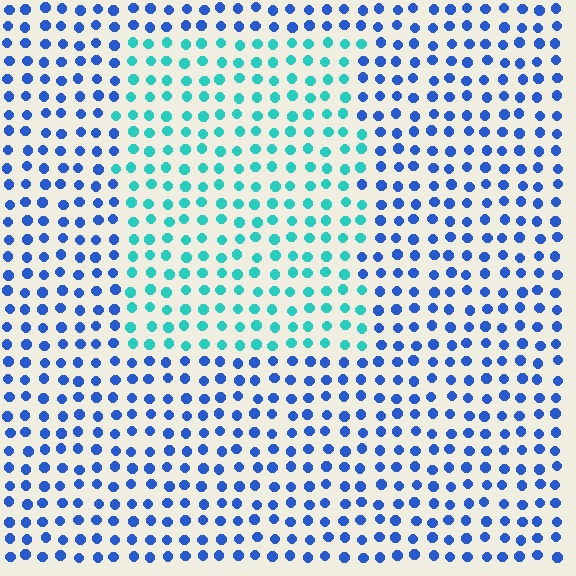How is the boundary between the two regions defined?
The boundary is defined purely by a slight shift in hue (about 48 degrees). Spacing, size, and orientation are identical on both sides.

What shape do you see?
I see a rectangle.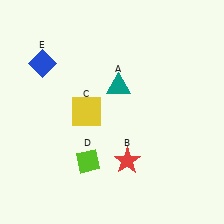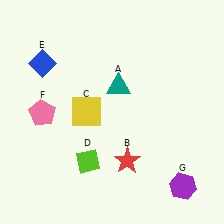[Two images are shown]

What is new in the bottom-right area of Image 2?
A purple hexagon (G) was added in the bottom-right area of Image 2.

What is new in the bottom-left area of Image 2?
A pink pentagon (F) was added in the bottom-left area of Image 2.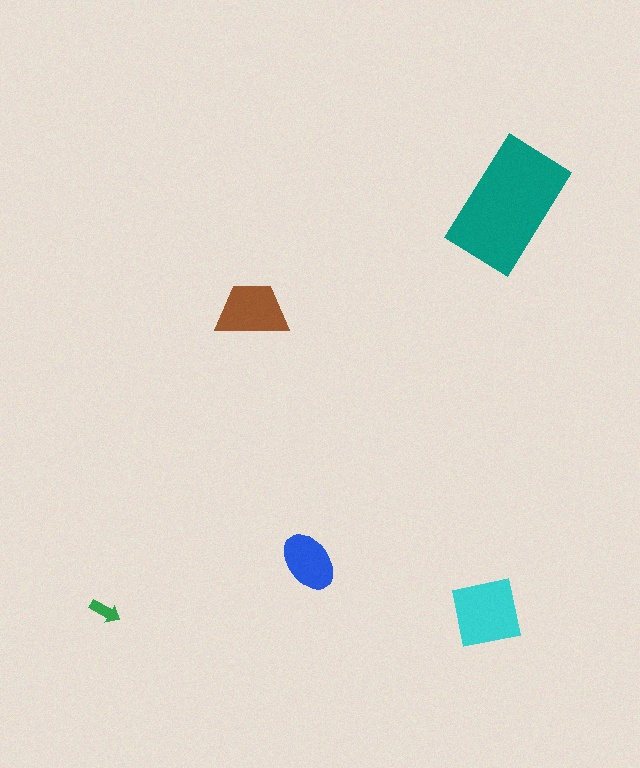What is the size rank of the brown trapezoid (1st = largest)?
3rd.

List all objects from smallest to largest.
The green arrow, the blue ellipse, the brown trapezoid, the cyan square, the teal rectangle.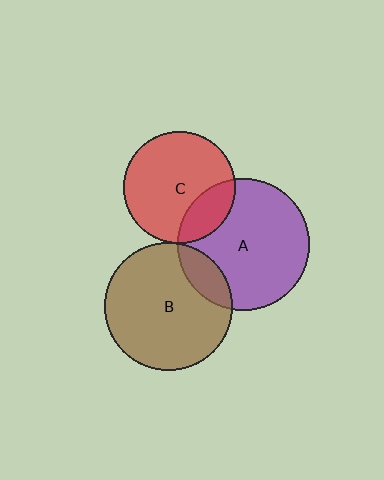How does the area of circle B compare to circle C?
Approximately 1.3 times.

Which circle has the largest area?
Circle A (purple).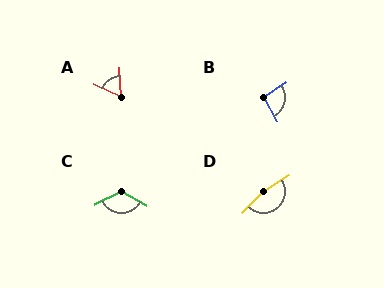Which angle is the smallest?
A, at approximately 63 degrees.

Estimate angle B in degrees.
Approximately 94 degrees.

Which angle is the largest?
D, at approximately 165 degrees.